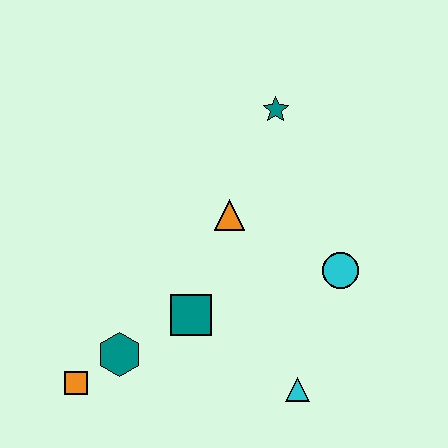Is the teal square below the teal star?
Yes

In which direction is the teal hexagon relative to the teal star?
The teal hexagon is below the teal star.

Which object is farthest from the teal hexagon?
The teal star is farthest from the teal hexagon.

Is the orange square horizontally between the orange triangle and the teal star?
No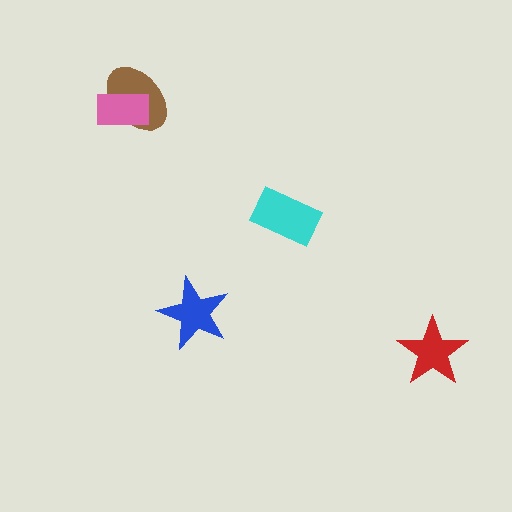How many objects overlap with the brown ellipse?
1 object overlaps with the brown ellipse.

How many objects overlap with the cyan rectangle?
0 objects overlap with the cyan rectangle.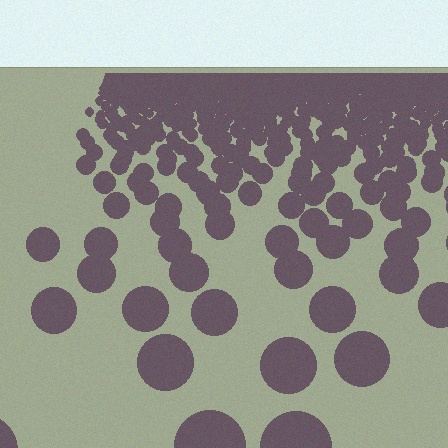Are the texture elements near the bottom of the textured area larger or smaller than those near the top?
Larger. Near the bottom, elements are closer to the viewer and appear at a bigger on-screen size.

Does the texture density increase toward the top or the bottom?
Density increases toward the top.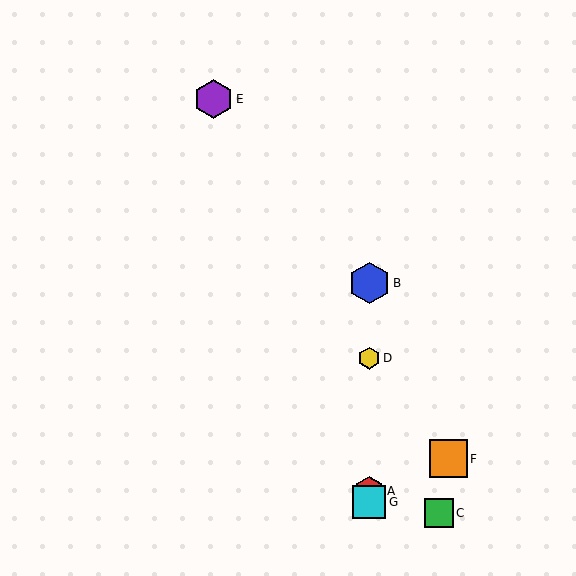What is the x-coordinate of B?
Object B is at x≈369.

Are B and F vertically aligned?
No, B is at x≈369 and F is at x≈448.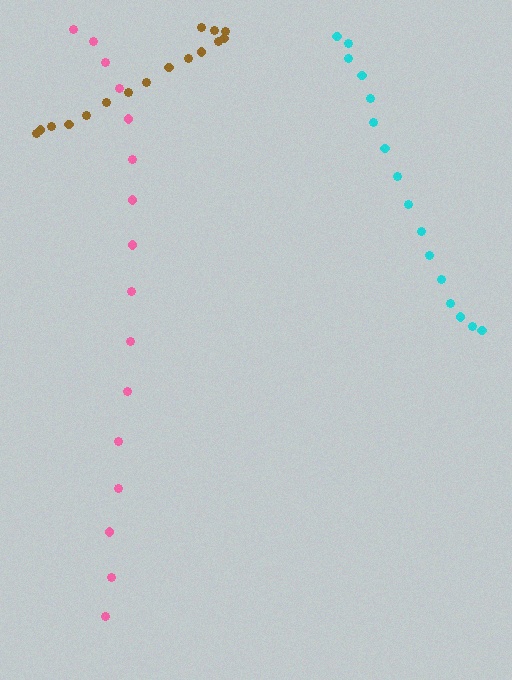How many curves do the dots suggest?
There are 3 distinct paths.